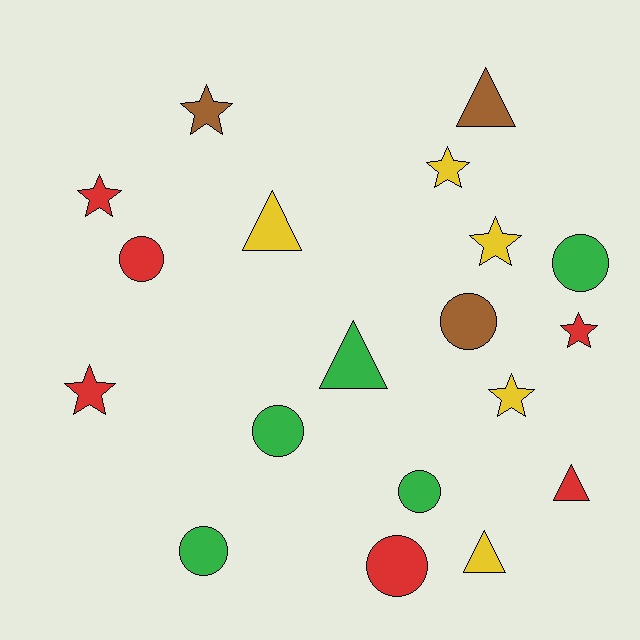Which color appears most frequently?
Red, with 6 objects.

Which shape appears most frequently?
Star, with 7 objects.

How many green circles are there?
There are 4 green circles.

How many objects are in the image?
There are 19 objects.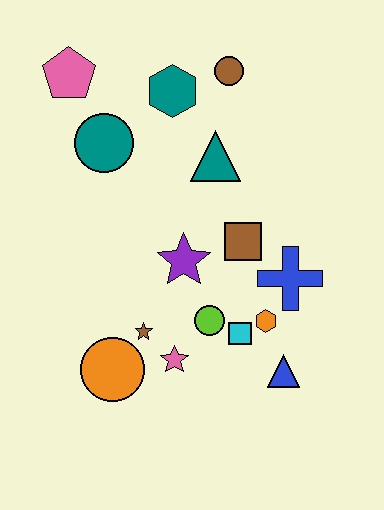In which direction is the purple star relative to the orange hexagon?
The purple star is to the left of the orange hexagon.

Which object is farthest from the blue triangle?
The pink pentagon is farthest from the blue triangle.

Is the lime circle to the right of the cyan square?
No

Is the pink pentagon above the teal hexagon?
Yes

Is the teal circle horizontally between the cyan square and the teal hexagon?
No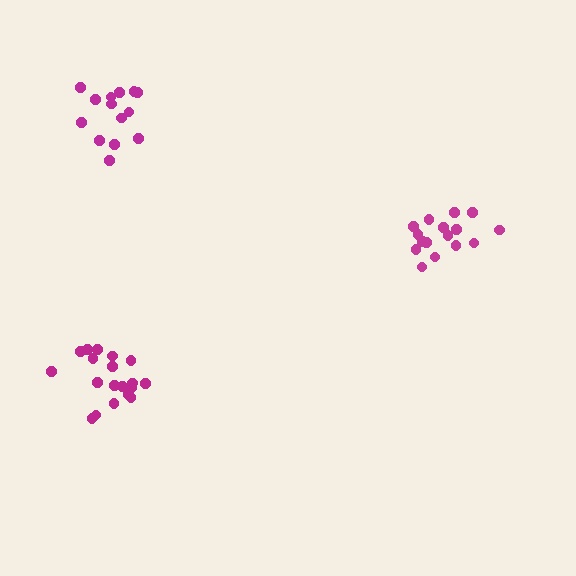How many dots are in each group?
Group 1: 14 dots, Group 2: 19 dots, Group 3: 16 dots (49 total).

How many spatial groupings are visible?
There are 3 spatial groupings.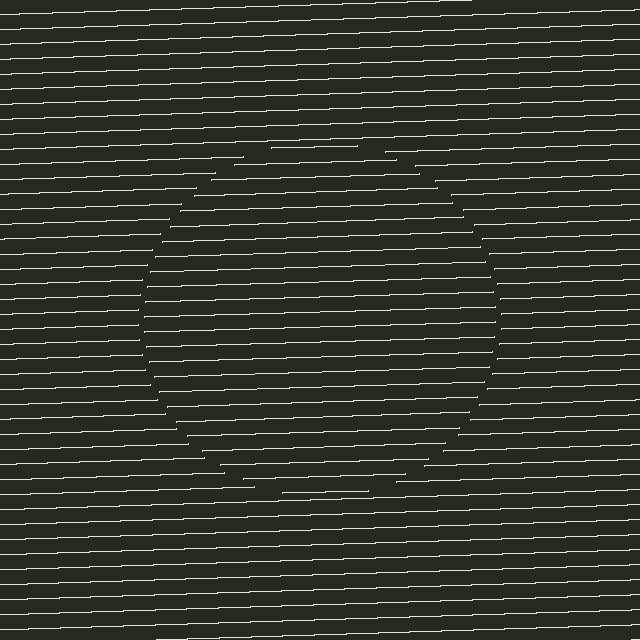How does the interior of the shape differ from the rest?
The interior of the shape contains the same grating, shifted by half a period — the contour is defined by the phase discontinuity where line-ends from the inner and outer gratings abut.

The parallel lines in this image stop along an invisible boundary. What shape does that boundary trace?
An illusory circle. The interior of the shape contains the same grating, shifted by half a period — the contour is defined by the phase discontinuity where line-ends from the inner and outer gratings abut.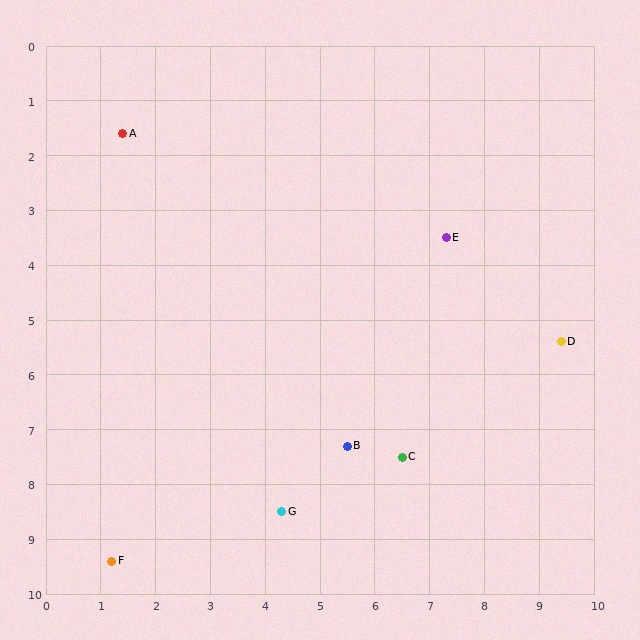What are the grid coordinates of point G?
Point G is at approximately (4.3, 8.5).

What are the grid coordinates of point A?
Point A is at approximately (1.4, 1.6).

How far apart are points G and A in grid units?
Points G and A are about 7.5 grid units apart.